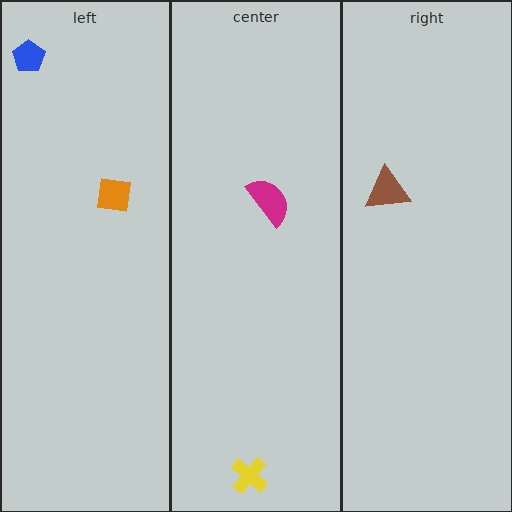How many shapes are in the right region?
1.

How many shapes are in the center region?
2.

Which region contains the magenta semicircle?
The center region.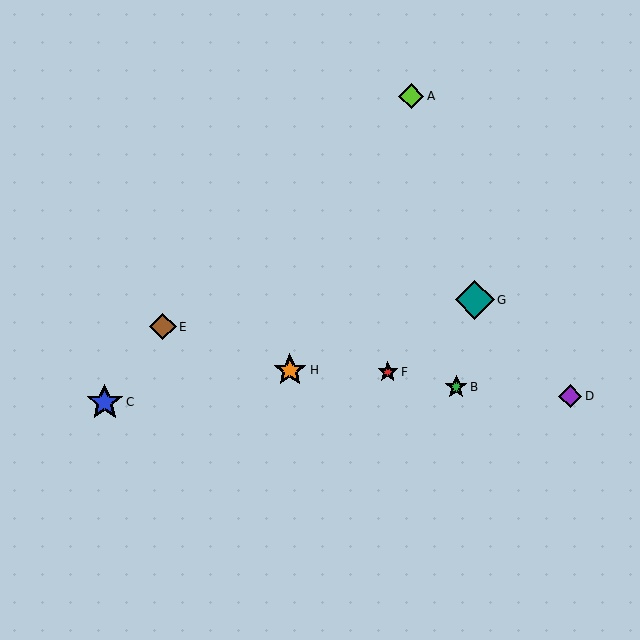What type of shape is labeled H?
Shape H is an orange star.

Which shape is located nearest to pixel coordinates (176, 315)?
The brown diamond (labeled E) at (163, 327) is nearest to that location.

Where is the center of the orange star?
The center of the orange star is at (290, 370).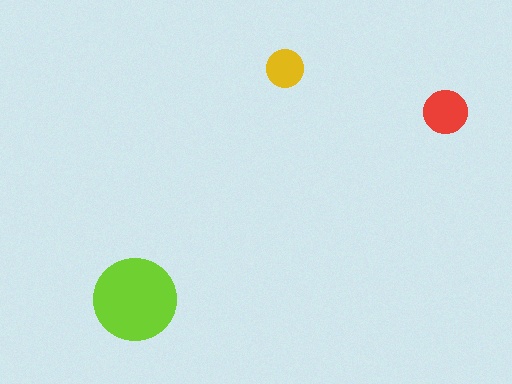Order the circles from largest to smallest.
the lime one, the red one, the yellow one.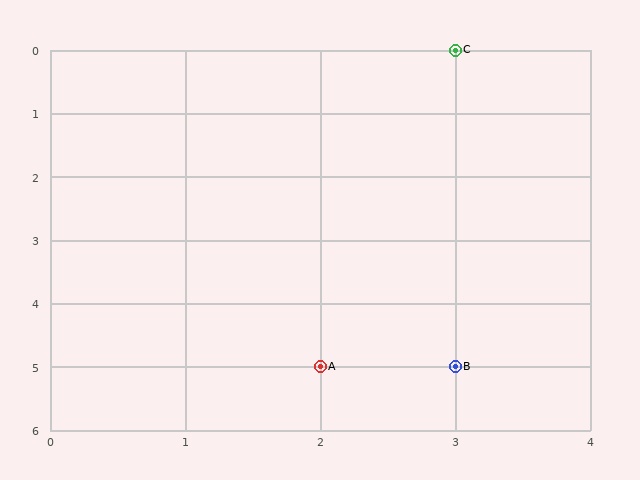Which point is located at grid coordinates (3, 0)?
Point C is at (3, 0).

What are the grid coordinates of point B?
Point B is at grid coordinates (3, 5).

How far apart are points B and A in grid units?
Points B and A are 1 column apart.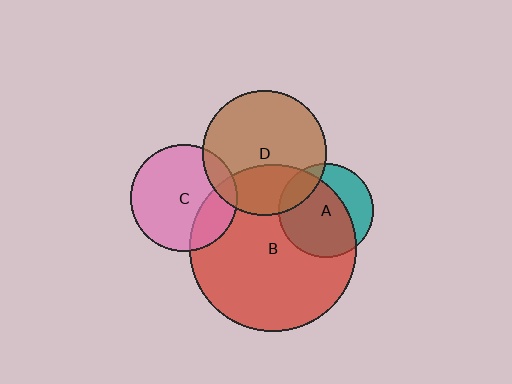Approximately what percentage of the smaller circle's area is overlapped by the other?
Approximately 15%.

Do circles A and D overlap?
Yes.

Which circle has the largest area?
Circle B (red).